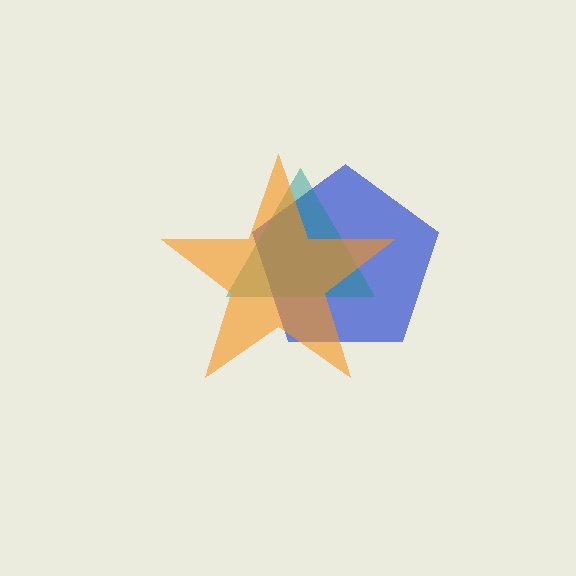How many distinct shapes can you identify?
There are 3 distinct shapes: a blue pentagon, a teal triangle, an orange star.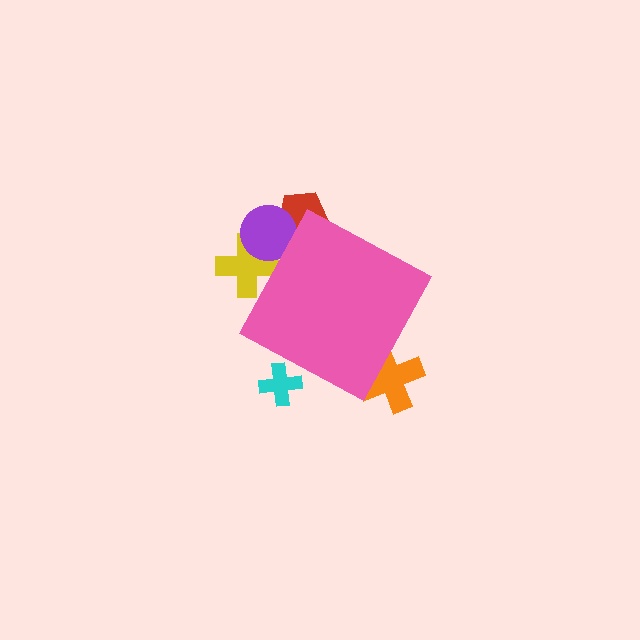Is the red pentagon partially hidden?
Yes, the red pentagon is partially hidden behind the pink diamond.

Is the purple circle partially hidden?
Yes, the purple circle is partially hidden behind the pink diamond.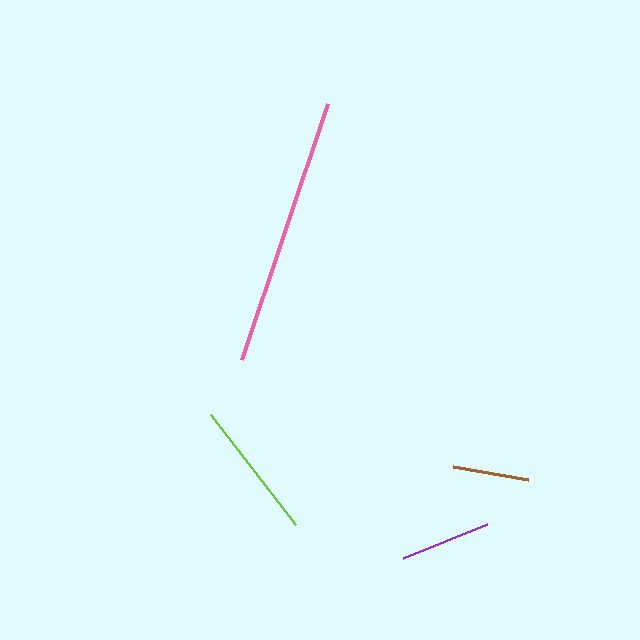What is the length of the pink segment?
The pink segment is approximately 269 pixels long.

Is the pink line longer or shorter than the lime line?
The pink line is longer than the lime line.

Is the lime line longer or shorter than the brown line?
The lime line is longer than the brown line.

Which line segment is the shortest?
The brown line is the shortest at approximately 76 pixels.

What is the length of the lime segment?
The lime segment is approximately 139 pixels long.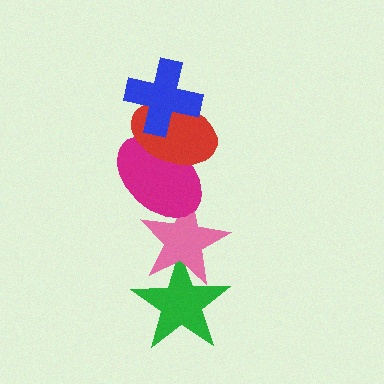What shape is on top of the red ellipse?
The blue cross is on top of the red ellipse.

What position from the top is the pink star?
The pink star is 4th from the top.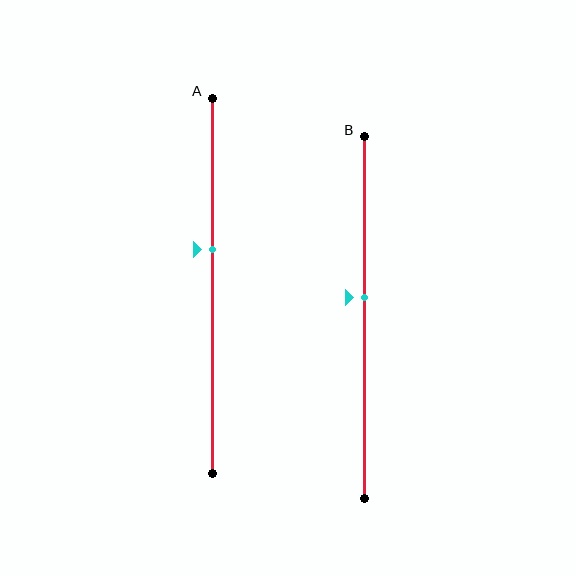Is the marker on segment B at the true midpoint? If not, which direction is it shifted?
No, the marker on segment B is shifted upward by about 6% of the segment length.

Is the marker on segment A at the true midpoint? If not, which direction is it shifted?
No, the marker on segment A is shifted upward by about 10% of the segment length.